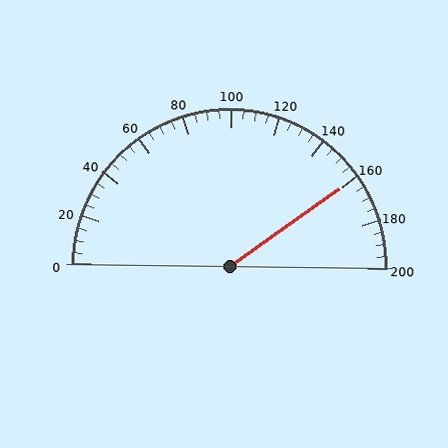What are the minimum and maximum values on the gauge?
The gauge ranges from 0 to 200.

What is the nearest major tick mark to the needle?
The nearest major tick mark is 160.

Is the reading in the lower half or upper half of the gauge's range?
The reading is in the upper half of the range (0 to 200).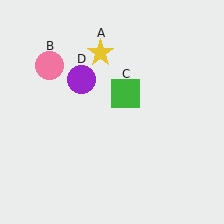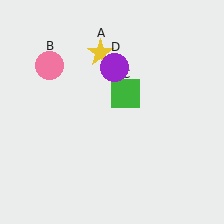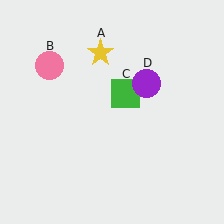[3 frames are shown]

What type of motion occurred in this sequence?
The purple circle (object D) rotated clockwise around the center of the scene.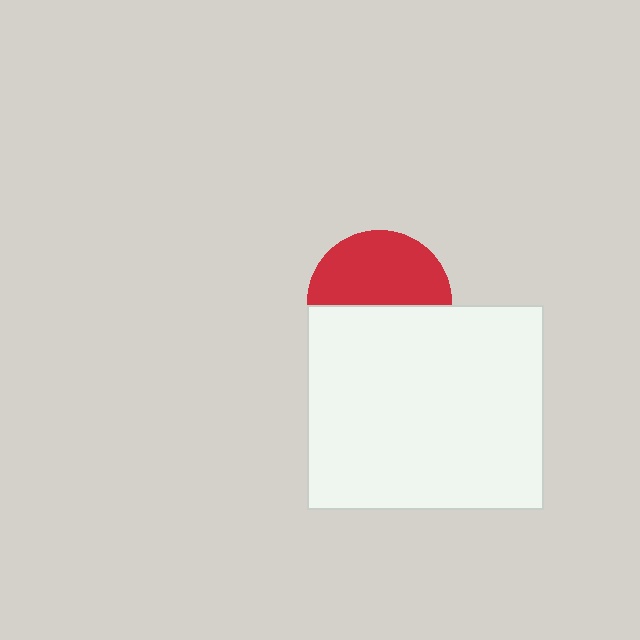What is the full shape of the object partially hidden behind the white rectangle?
The partially hidden object is a red circle.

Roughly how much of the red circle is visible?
About half of it is visible (roughly 53%).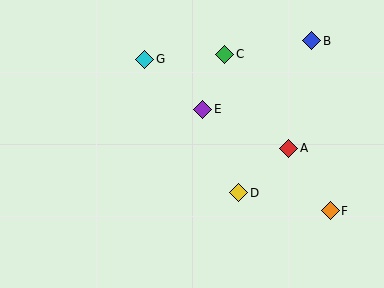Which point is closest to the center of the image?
Point E at (203, 109) is closest to the center.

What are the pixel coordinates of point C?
Point C is at (225, 54).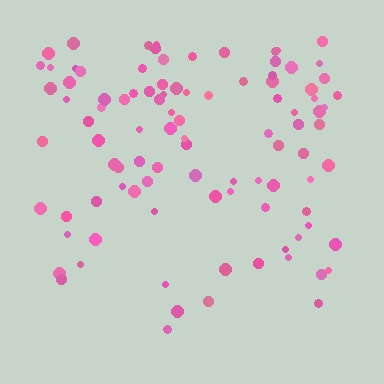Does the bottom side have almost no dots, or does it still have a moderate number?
Still a moderate number, just noticeably fewer than the top.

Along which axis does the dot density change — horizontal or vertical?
Vertical.